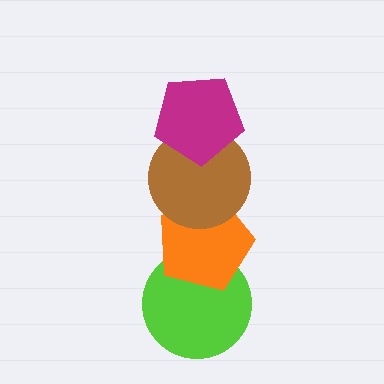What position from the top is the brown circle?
The brown circle is 2nd from the top.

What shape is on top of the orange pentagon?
The brown circle is on top of the orange pentagon.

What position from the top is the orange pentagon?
The orange pentagon is 3rd from the top.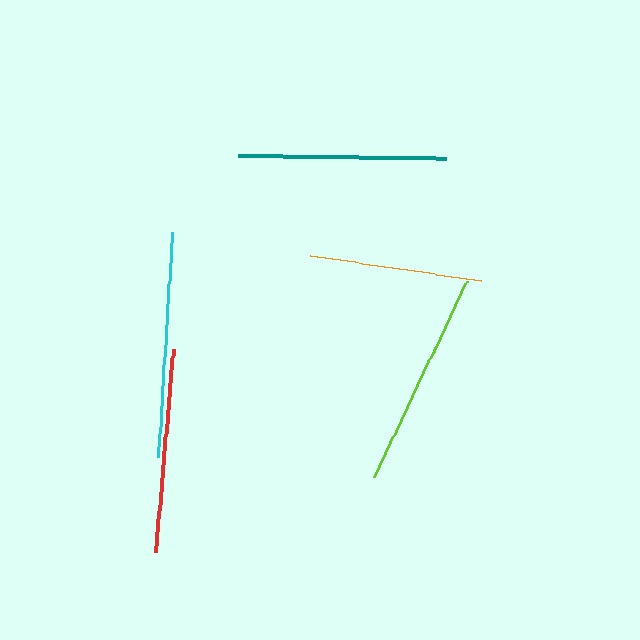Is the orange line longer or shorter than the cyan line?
The cyan line is longer than the orange line.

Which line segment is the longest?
The cyan line is the longest at approximately 224 pixels.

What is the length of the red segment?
The red segment is approximately 203 pixels long.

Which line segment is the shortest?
The orange line is the shortest at approximately 172 pixels.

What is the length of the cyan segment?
The cyan segment is approximately 224 pixels long.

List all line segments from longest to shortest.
From longest to shortest: cyan, lime, teal, red, orange.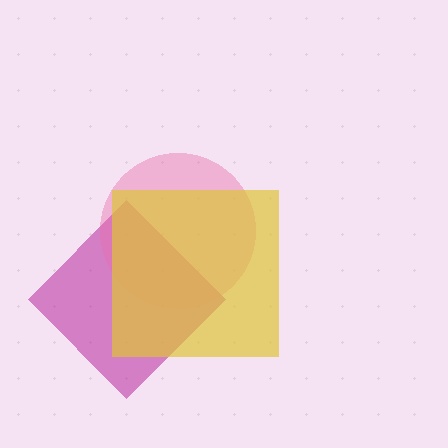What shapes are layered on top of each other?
The layered shapes are: a magenta diamond, a pink circle, a yellow square.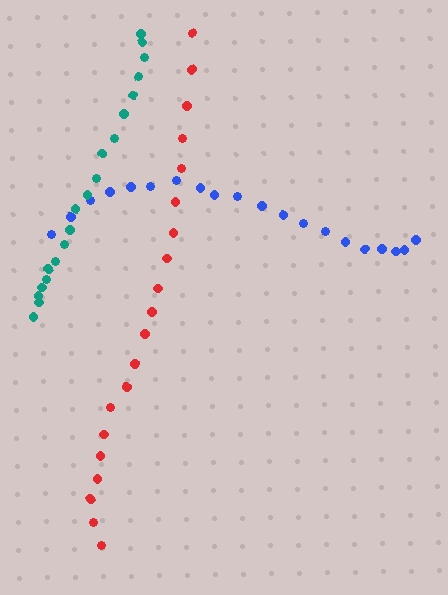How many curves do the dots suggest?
There are 3 distinct paths.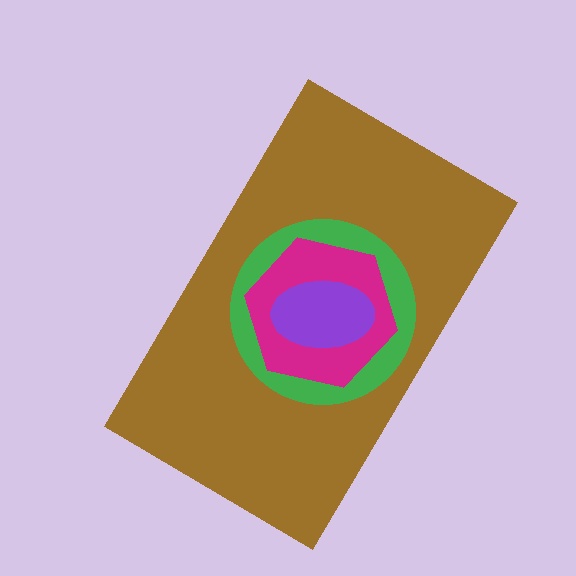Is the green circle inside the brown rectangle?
Yes.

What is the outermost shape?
The brown rectangle.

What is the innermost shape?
The purple ellipse.